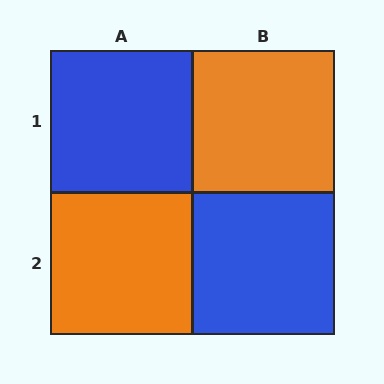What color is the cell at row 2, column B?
Blue.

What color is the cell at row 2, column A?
Orange.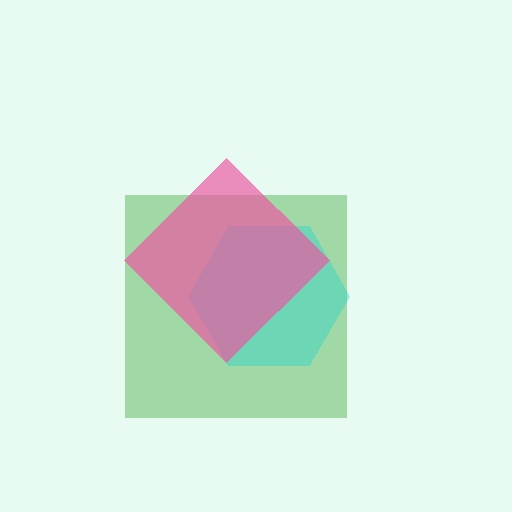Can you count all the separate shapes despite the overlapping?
Yes, there are 3 separate shapes.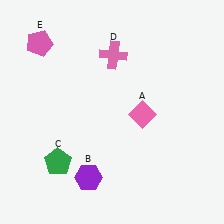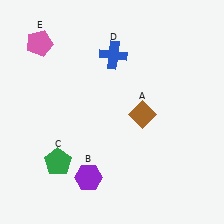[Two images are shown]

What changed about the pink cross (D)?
In Image 1, D is pink. In Image 2, it changed to blue.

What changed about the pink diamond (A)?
In Image 1, A is pink. In Image 2, it changed to brown.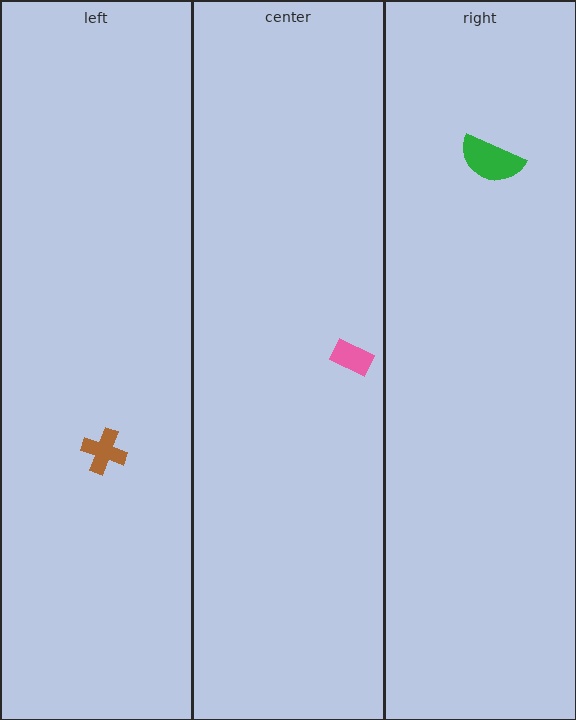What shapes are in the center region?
The pink rectangle.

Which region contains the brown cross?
The left region.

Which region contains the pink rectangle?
The center region.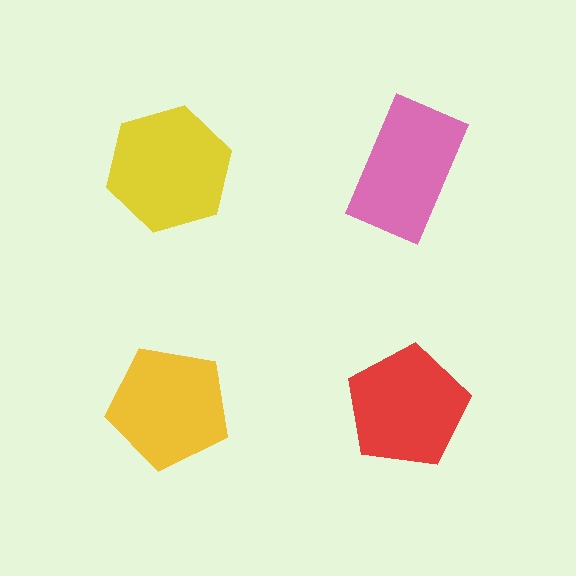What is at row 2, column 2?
A red pentagon.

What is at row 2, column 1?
A yellow pentagon.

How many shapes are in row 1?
2 shapes.